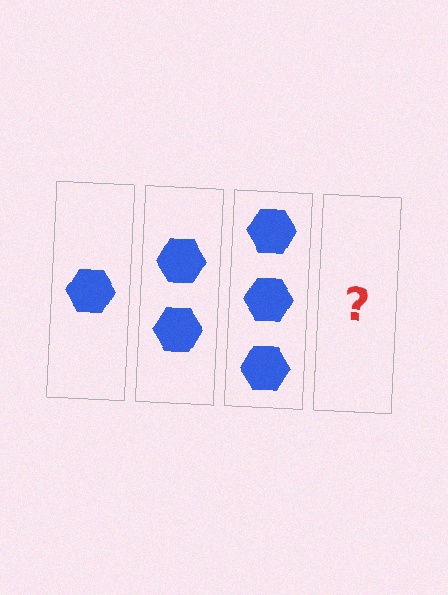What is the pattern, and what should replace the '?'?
The pattern is that each step adds one more hexagon. The '?' should be 4 hexagons.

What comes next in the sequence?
The next element should be 4 hexagons.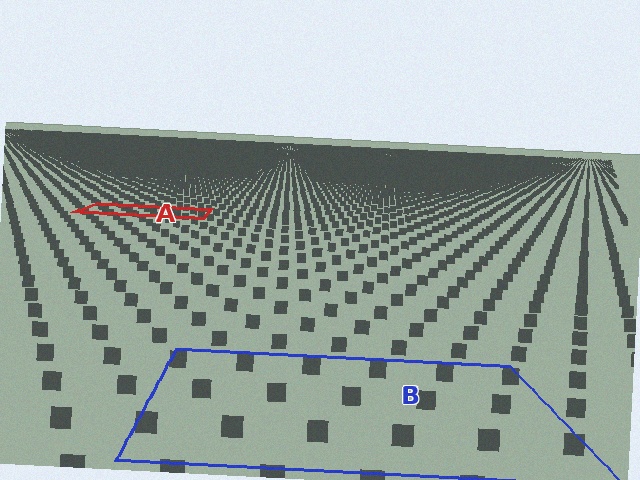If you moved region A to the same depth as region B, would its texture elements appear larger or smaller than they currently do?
They would appear larger. At a closer depth, the same texture elements are projected at a bigger on-screen size.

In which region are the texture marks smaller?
The texture marks are smaller in region A, because it is farther away.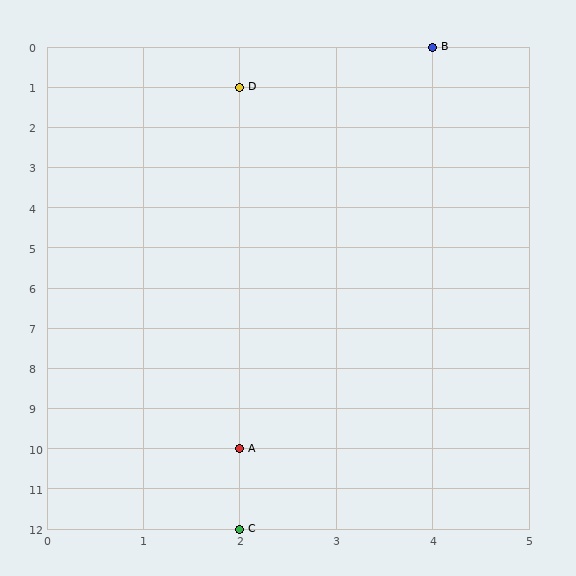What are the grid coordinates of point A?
Point A is at grid coordinates (2, 10).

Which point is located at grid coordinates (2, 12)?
Point C is at (2, 12).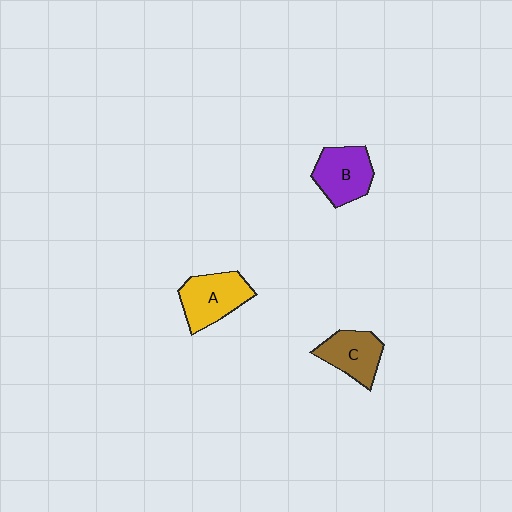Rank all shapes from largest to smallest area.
From largest to smallest: A (yellow), B (purple), C (brown).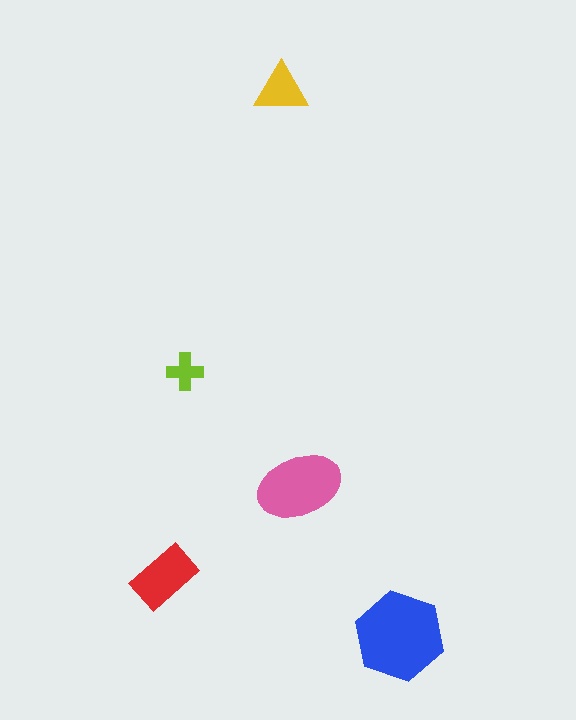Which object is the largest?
The blue hexagon.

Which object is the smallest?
The lime cross.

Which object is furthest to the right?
The blue hexagon is rightmost.